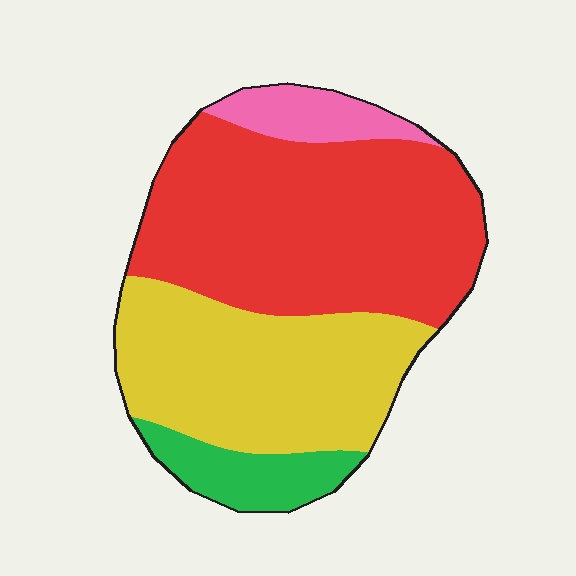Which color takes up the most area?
Red, at roughly 50%.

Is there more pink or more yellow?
Yellow.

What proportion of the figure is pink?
Pink takes up about one tenth (1/10) of the figure.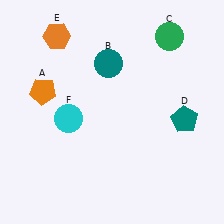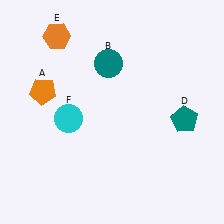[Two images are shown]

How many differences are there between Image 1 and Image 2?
There is 1 difference between the two images.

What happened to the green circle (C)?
The green circle (C) was removed in Image 2. It was in the top-right area of Image 1.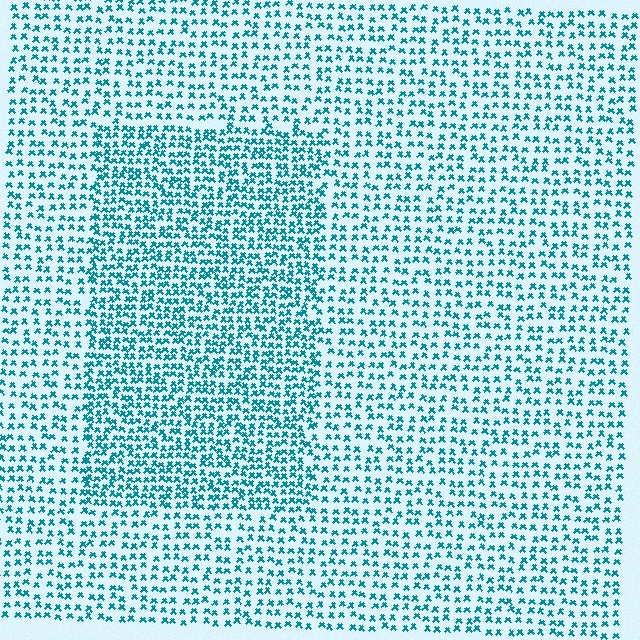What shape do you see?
I see a rectangle.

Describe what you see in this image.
The image contains small teal elements arranged at two different densities. A rectangle-shaped region is visible where the elements are more densely packed than the surrounding area.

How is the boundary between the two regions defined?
The boundary is defined by a change in element density (approximately 1.7x ratio). All elements are the same color, size, and shape.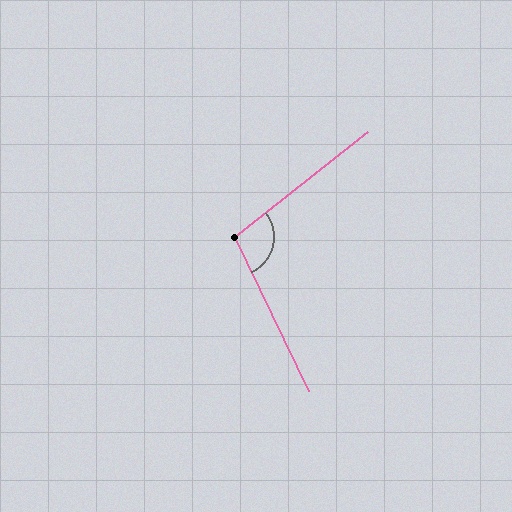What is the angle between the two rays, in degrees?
Approximately 103 degrees.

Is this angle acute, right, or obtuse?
It is obtuse.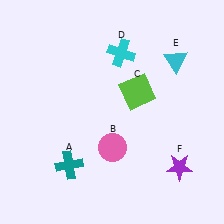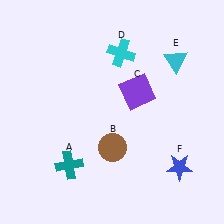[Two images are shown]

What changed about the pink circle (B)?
In Image 1, B is pink. In Image 2, it changed to brown.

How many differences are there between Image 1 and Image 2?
There are 3 differences between the two images.